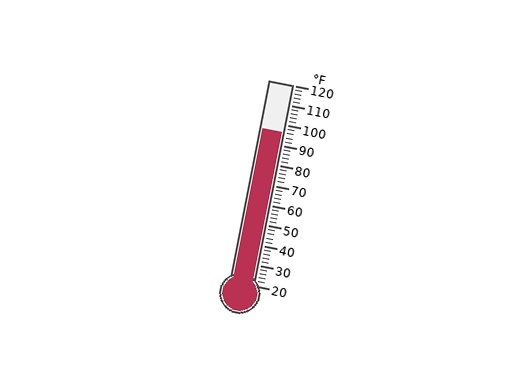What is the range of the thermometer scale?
The thermometer scale ranges from 20°F to 120°F.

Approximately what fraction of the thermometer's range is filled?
The thermometer is filled to approximately 75% of its range.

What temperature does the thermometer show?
The thermometer shows approximately 96°F.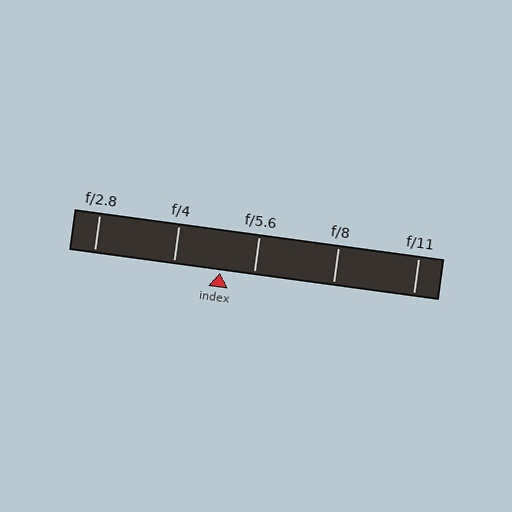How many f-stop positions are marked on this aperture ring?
There are 5 f-stop positions marked.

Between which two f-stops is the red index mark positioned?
The index mark is between f/4 and f/5.6.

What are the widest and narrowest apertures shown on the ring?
The widest aperture shown is f/2.8 and the narrowest is f/11.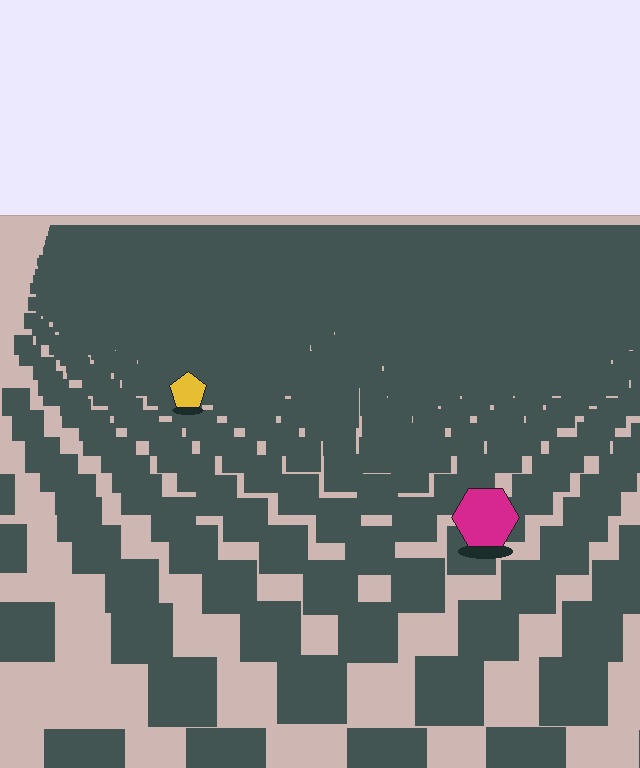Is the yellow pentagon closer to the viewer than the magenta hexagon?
No. The magenta hexagon is closer — you can tell from the texture gradient: the ground texture is coarser near it.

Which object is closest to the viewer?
The magenta hexagon is closest. The texture marks near it are larger and more spread out.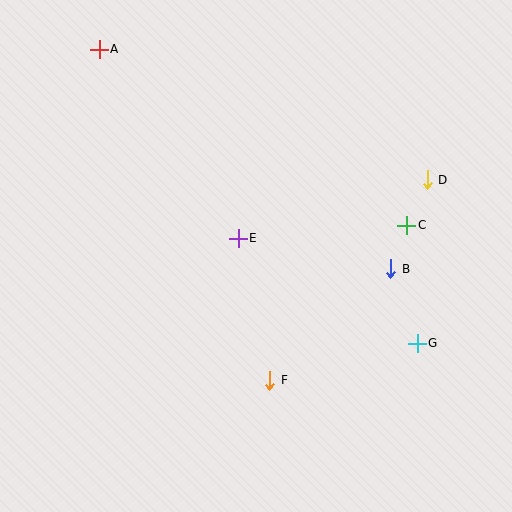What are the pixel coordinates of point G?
Point G is at (417, 343).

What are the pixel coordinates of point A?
Point A is at (99, 49).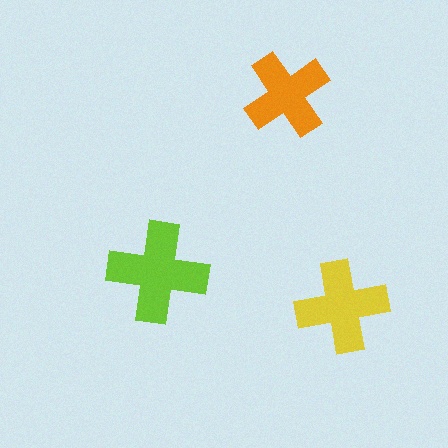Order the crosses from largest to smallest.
the lime one, the yellow one, the orange one.